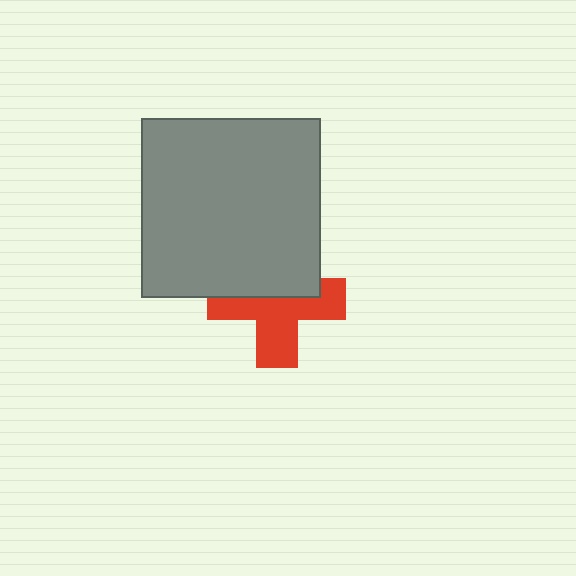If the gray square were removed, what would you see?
You would see the complete red cross.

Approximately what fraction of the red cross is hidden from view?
Roughly 44% of the red cross is hidden behind the gray square.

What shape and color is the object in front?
The object in front is a gray square.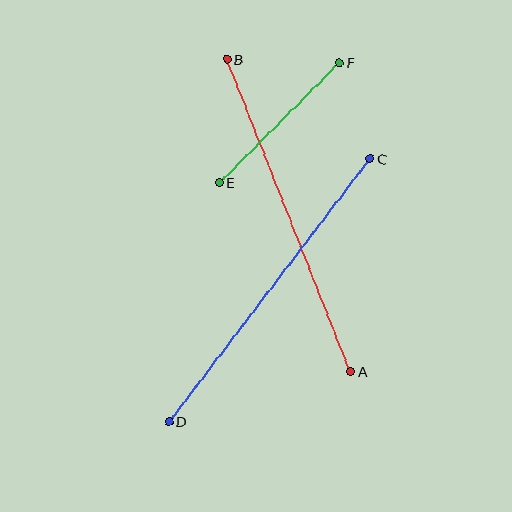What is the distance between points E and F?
The distance is approximately 169 pixels.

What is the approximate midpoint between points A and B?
The midpoint is at approximately (289, 216) pixels.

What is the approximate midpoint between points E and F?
The midpoint is at approximately (279, 123) pixels.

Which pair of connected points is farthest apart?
Points A and B are farthest apart.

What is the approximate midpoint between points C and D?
The midpoint is at approximately (269, 290) pixels.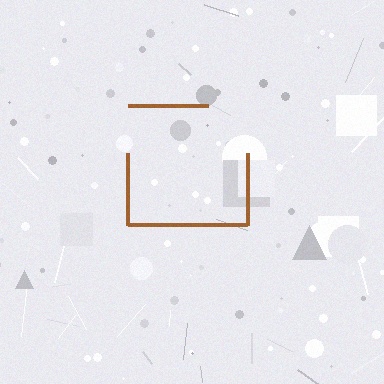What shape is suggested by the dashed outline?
The dashed outline suggests a square.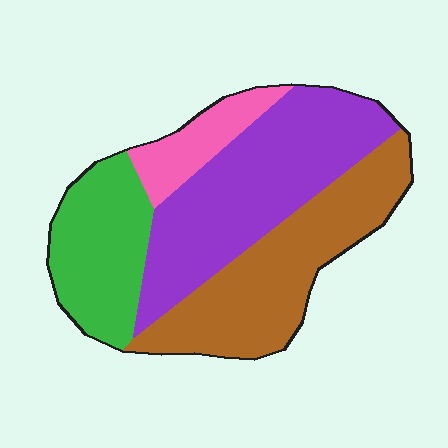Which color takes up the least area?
Pink, at roughly 10%.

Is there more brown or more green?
Brown.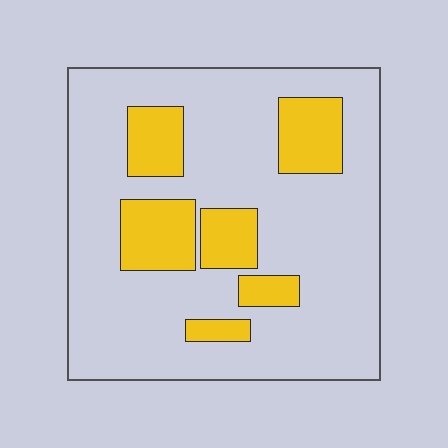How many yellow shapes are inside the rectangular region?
6.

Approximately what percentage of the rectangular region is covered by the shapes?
Approximately 20%.